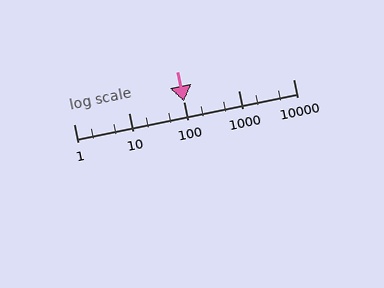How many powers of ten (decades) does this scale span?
The scale spans 4 decades, from 1 to 10000.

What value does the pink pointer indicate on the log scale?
The pointer indicates approximately 100.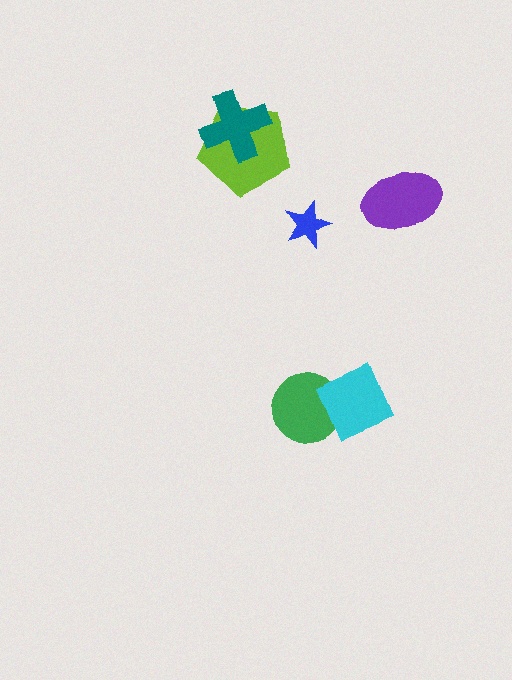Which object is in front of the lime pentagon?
The teal cross is in front of the lime pentagon.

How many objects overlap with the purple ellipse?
0 objects overlap with the purple ellipse.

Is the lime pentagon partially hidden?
Yes, it is partially covered by another shape.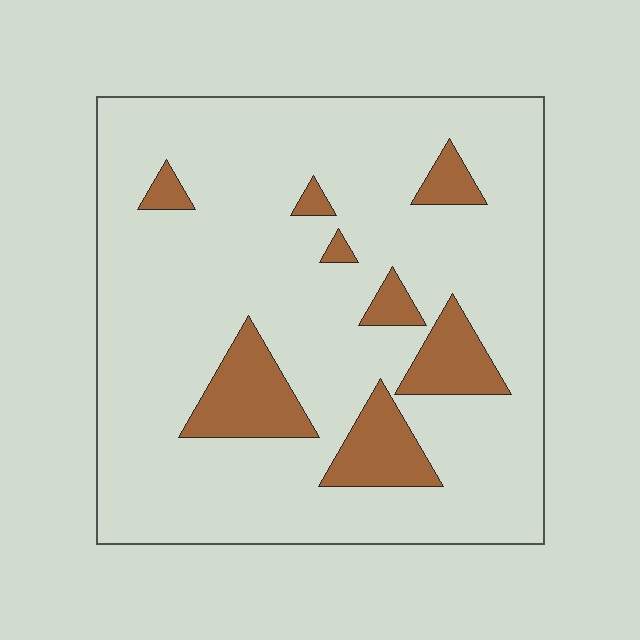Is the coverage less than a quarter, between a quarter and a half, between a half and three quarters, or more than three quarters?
Less than a quarter.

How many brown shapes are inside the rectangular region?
8.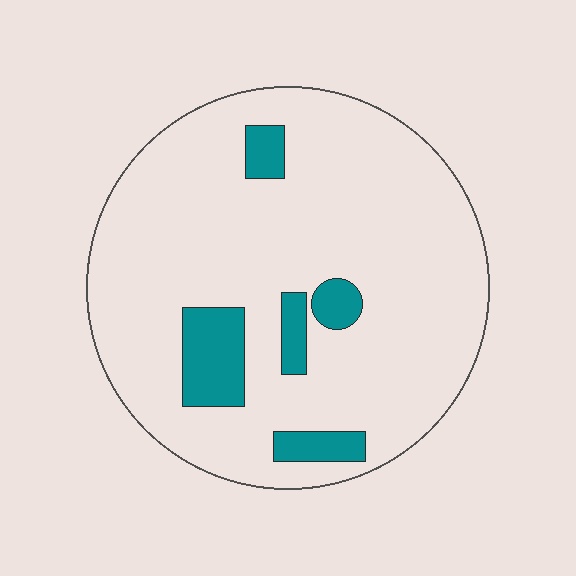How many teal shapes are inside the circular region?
5.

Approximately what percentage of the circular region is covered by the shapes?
Approximately 10%.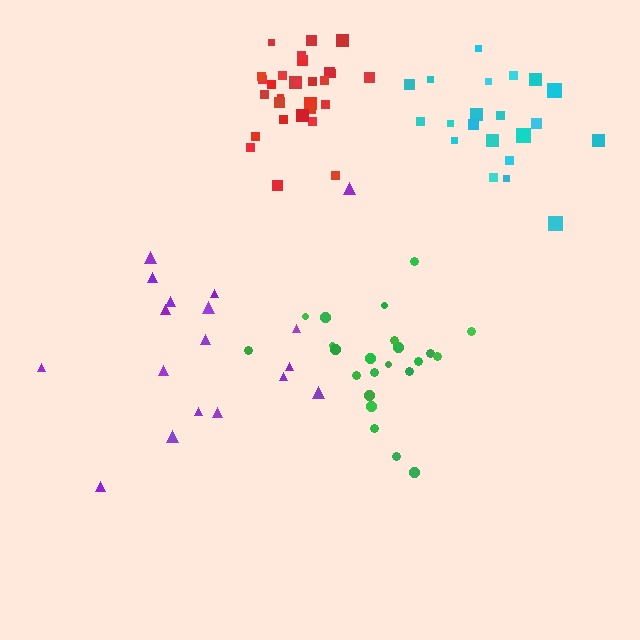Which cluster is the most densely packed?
Red.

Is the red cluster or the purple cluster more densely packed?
Red.